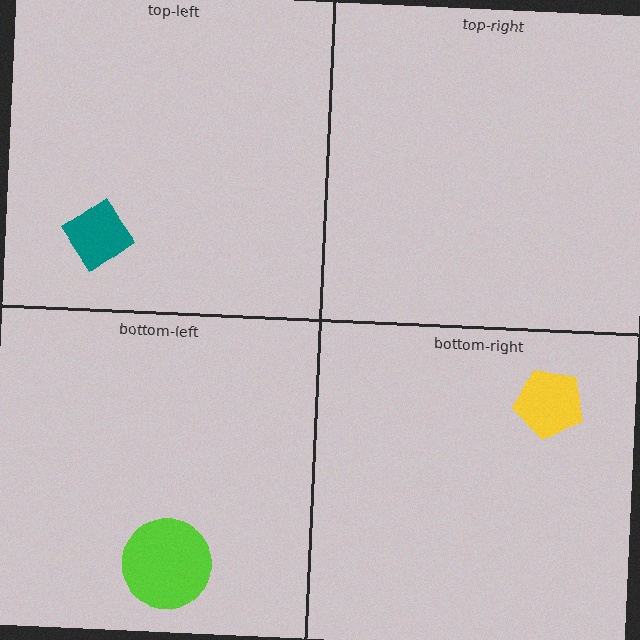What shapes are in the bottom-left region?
The lime circle.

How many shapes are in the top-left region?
1.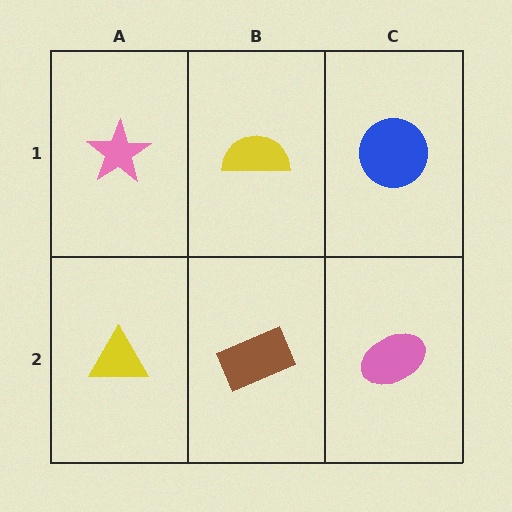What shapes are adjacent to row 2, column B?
A yellow semicircle (row 1, column B), a yellow triangle (row 2, column A), a pink ellipse (row 2, column C).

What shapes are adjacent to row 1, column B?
A brown rectangle (row 2, column B), a pink star (row 1, column A), a blue circle (row 1, column C).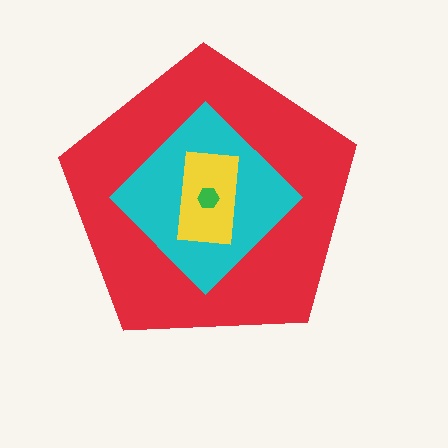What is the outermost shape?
The red pentagon.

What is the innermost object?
The green hexagon.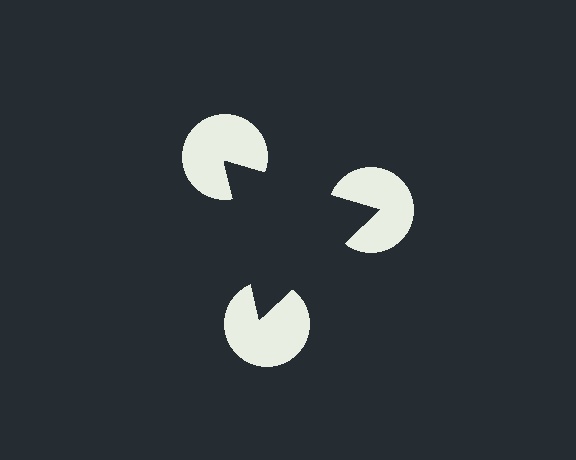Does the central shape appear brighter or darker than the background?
It typically appears slightly darker than the background, even though no actual brightness change is drawn.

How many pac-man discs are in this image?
There are 3 — one at each vertex of the illusory triangle.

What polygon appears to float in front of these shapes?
An illusory triangle — its edges are inferred from the aligned wedge cuts in the pac-man discs, not physically drawn.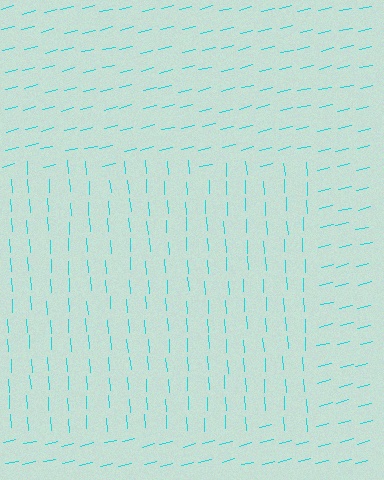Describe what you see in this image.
The image is filled with small cyan line segments. A rectangle region in the image has lines oriented differently from the surrounding lines, creating a visible texture boundary.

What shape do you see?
I see a rectangle.